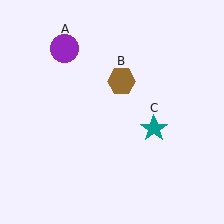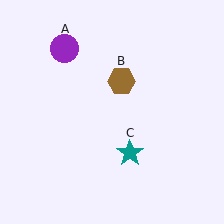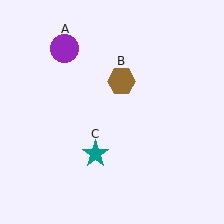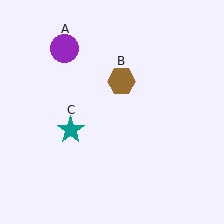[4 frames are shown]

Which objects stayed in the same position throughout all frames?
Purple circle (object A) and brown hexagon (object B) remained stationary.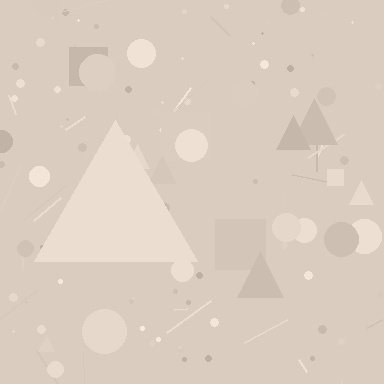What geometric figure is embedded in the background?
A triangle is embedded in the background.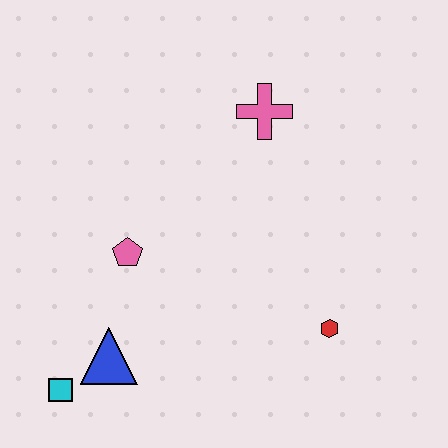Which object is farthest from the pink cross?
The cyan square is farthest from the pink cross.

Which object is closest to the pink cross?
The pink pentagon is closest to the pink cross.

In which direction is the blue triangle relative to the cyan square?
The blue triangle is to the right of the cyan square.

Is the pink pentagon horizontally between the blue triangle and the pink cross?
Yes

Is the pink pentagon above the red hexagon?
Yes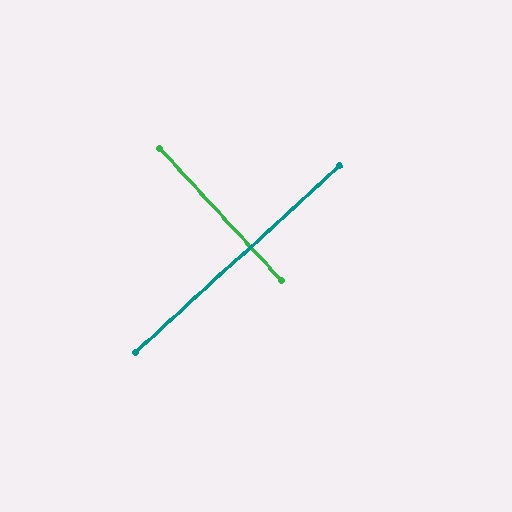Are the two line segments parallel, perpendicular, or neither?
Perpendicular — they meet at approximately 90°.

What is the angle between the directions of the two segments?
Approximately 90 degrees.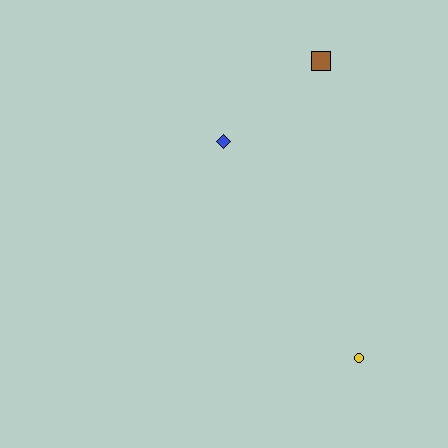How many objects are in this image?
There are 3 objects.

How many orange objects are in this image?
There are no orange objects.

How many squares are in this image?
There is 1 square.